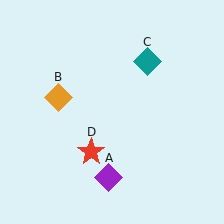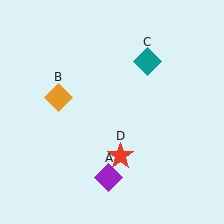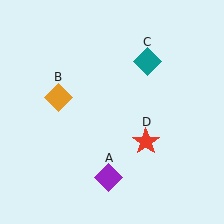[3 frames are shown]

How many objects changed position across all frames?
1 object changed position: red star (object D).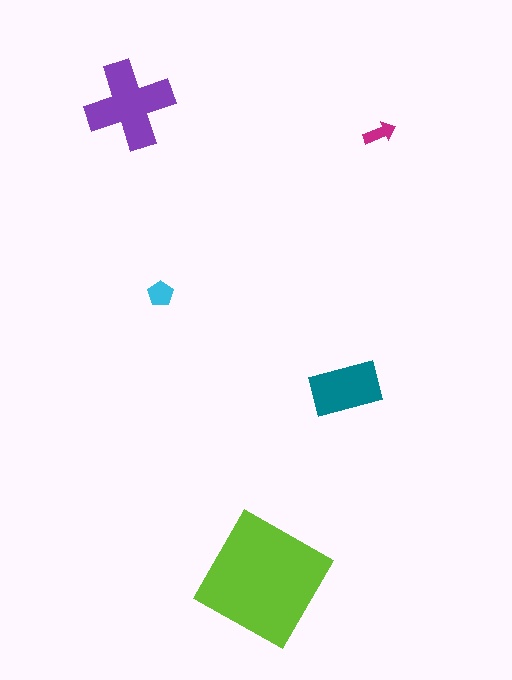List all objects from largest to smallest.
The lime square, the purple cross, the teal rectangle, the cyan pentagon, the magenta arrow.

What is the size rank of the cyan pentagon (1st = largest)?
4th.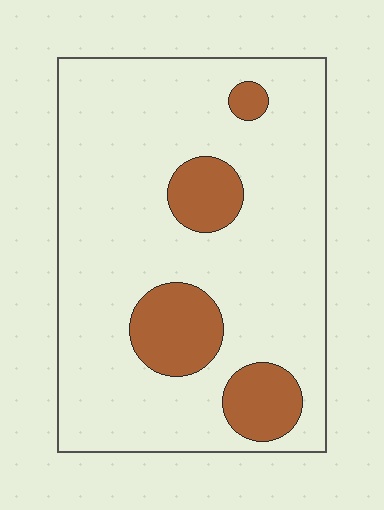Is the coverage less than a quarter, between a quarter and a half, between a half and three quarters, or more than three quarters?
Less than a quarter.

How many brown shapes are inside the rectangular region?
4.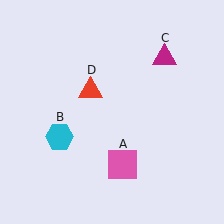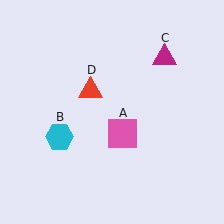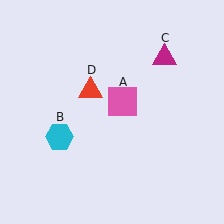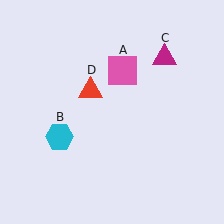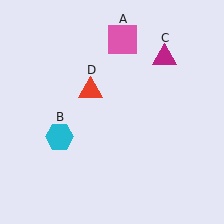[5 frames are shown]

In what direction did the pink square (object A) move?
The pink square (object A) moved up.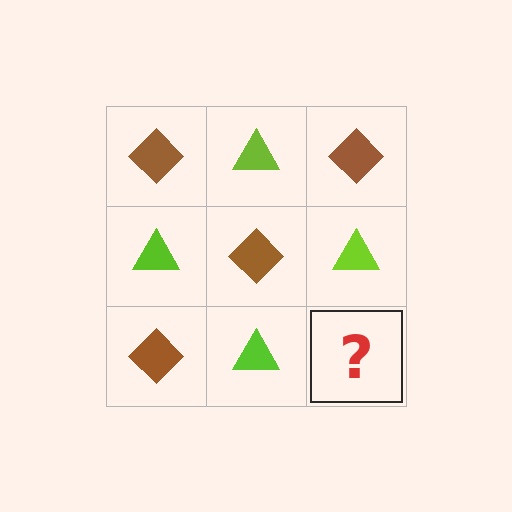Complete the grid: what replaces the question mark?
The question mark should be replaced with a brown diamond.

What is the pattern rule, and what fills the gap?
The rule is that it alternates brown diamond and lime triangle in a checkerboard pattern. The gap should be filled with a brown diamond.